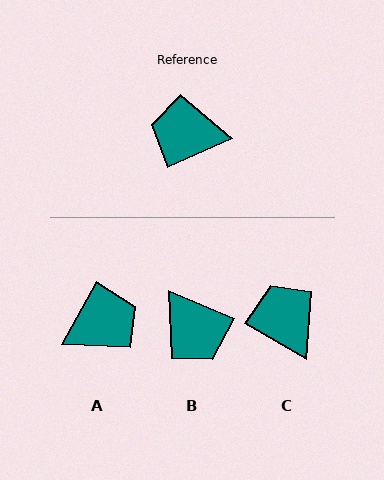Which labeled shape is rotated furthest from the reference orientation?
A, about 143 degrees away.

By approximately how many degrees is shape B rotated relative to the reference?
Approximately 132 degrees counter-clockwise.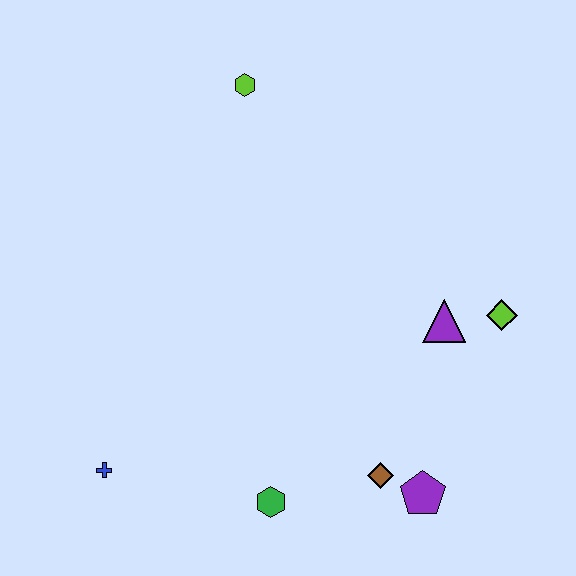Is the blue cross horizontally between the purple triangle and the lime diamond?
No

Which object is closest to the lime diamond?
The purple triangle is closest to the lime diamond.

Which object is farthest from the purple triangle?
The blue cross is farthest from the purple triangle.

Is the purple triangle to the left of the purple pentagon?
No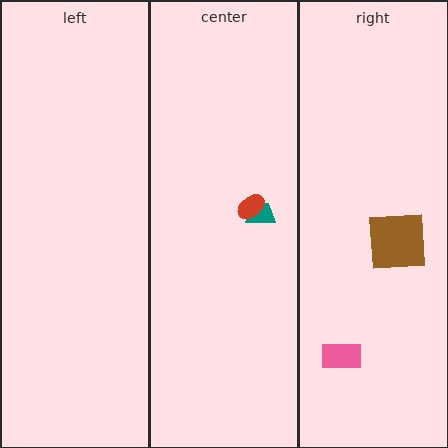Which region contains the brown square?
The right region.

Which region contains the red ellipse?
The center region.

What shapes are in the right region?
The pink rectangle, the brown square.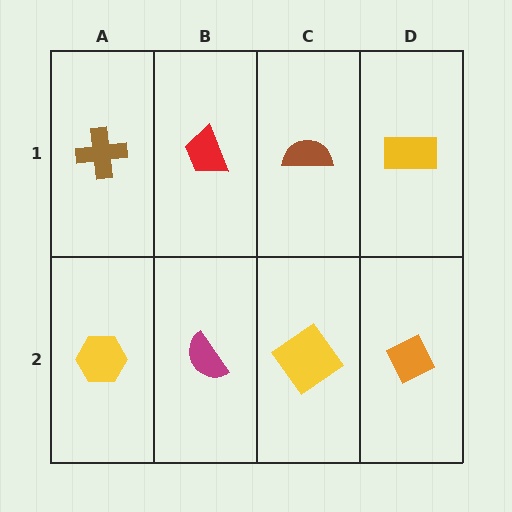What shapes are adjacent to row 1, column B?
A magenta semicircle (row 2, column B), a brown cross (row 1, column A), a brown semicircle (row 1, column C).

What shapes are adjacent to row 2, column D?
A yellow rectangle (row 1, column D), a yellow diamond (row 2, column C).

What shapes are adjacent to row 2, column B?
A red trapezoid (row 1, column B), a yellow hexagon (row 2, column A), a yellow diamond (row 2, column C).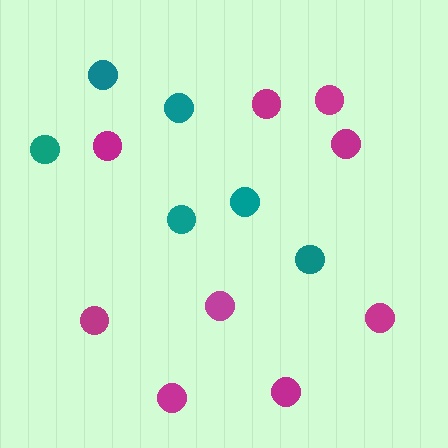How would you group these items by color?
There are 2 groups: one group of teal circles (6) and one group of magenta circles (9).